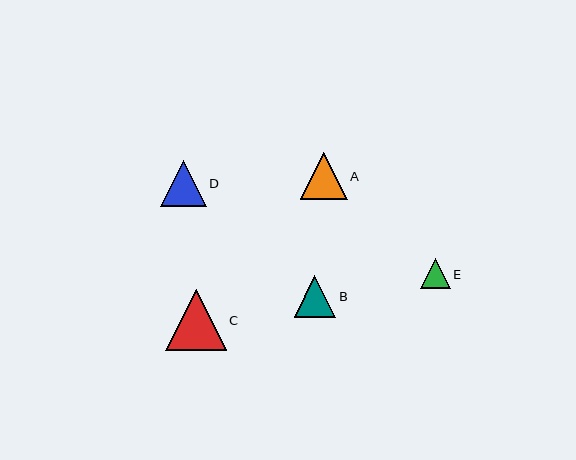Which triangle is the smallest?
Triangle E is the smallest with a size of approximately 30 pixels.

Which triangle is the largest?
Triangle C is the largest with a size of approximately 60 pixels.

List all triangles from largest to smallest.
From largest to smallest: C, A, D, B, E.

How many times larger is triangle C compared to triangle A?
Triangle C is approximately 1.3 times the size of triangle A.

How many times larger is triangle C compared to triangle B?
Triangle C is approximately 1.5 times the size of triangle B.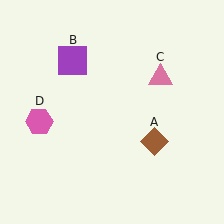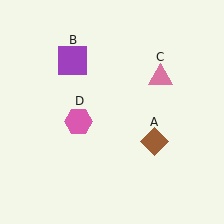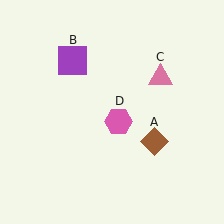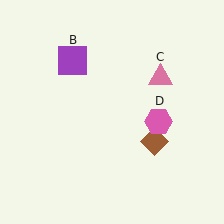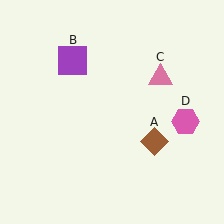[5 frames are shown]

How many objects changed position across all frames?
1 object changed position: pink hexagon (object D).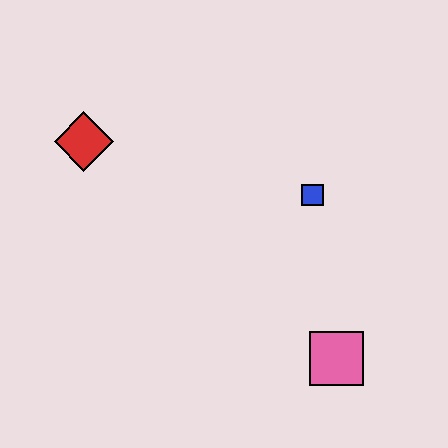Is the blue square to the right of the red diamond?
Yes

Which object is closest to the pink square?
The blue square is closest to the pink square.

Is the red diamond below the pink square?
No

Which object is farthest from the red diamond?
The pink square is farthest from the red diamond.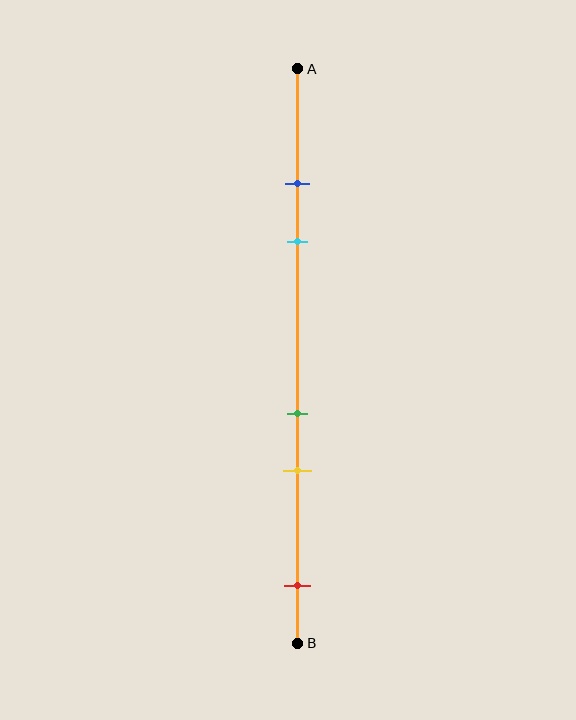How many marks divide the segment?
There are 5 marks dividing the segment.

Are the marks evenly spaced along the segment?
No, the marks are not evenly spaced.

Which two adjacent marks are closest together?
The blue and cyan marks are the closest adjacent pair.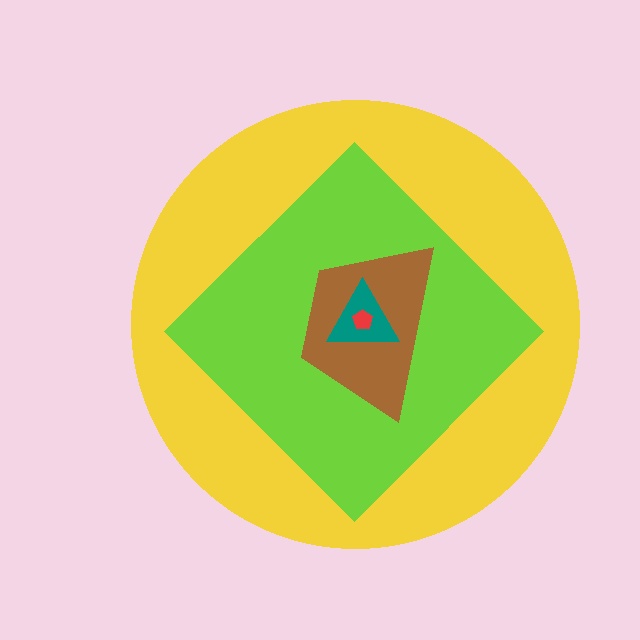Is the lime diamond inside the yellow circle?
Yes.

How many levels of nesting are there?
5.